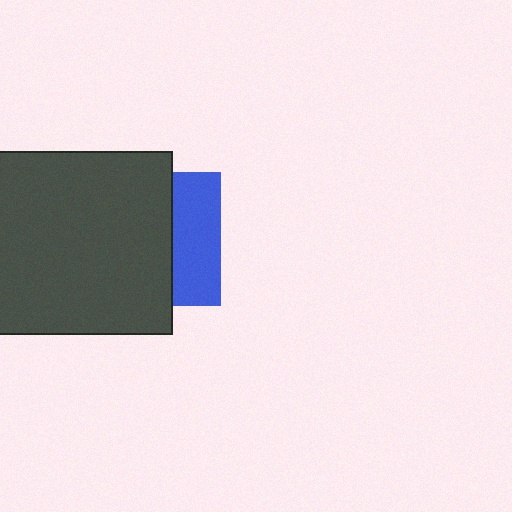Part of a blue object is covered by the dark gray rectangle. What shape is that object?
It is a square.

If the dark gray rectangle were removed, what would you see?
You would see the complete blue square.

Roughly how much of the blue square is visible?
A small part of it is visible (roughly 36%).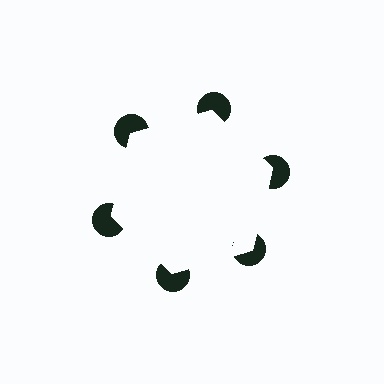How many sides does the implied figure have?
6 sides.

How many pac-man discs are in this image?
There are 6 — one at each vertex of the illusory hexagon.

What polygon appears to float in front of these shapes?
An illusory hexagon — its edges are inferred from the aligned wedge cuts in the pac-man discs, not physically drawn.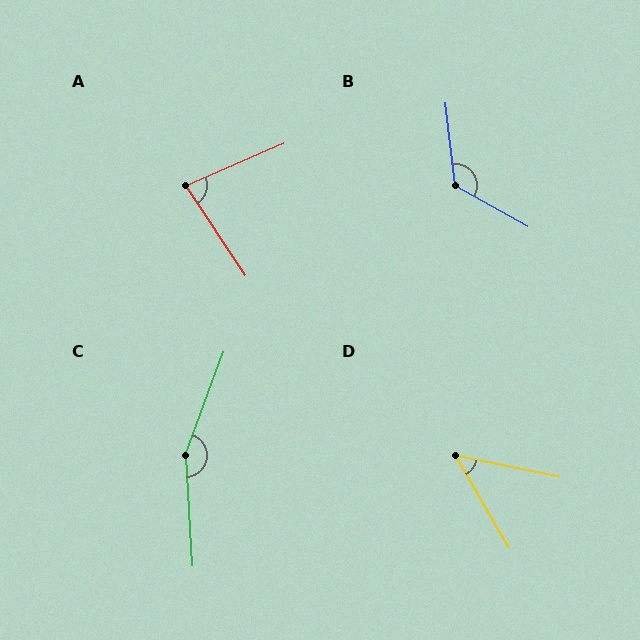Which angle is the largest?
C, at approximately 156 degrees.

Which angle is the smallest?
D, at approximately 48 degrees.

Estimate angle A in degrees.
Approximately 80 degrees.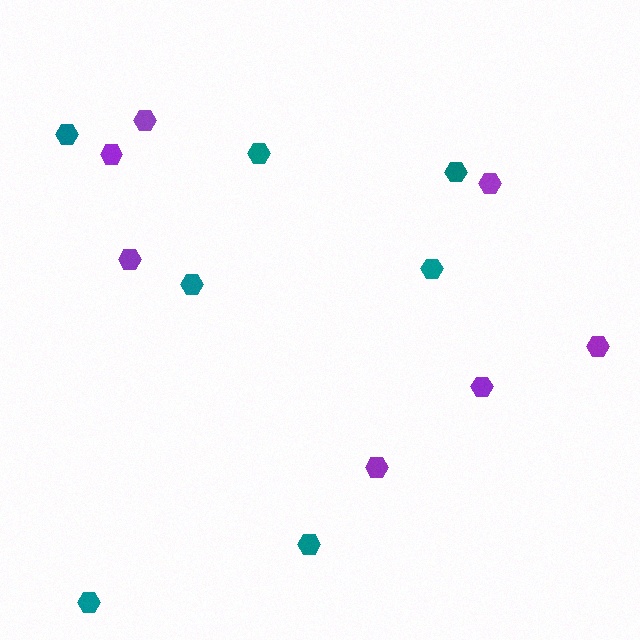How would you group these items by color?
There are 2 groups: one group of teal hexagons (7) and one group of purple hexagons (7).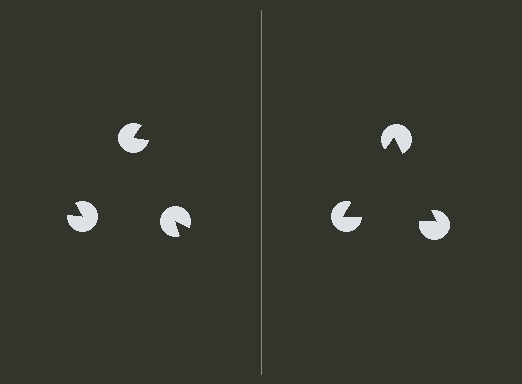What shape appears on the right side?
An illusory triangle.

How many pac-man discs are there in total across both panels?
6 — 3 on each side.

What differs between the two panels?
The pac-man discs are positioned identically on both sides; only the wedge orientations differ. On the right they align to a triangle; on the left they are misaligned.